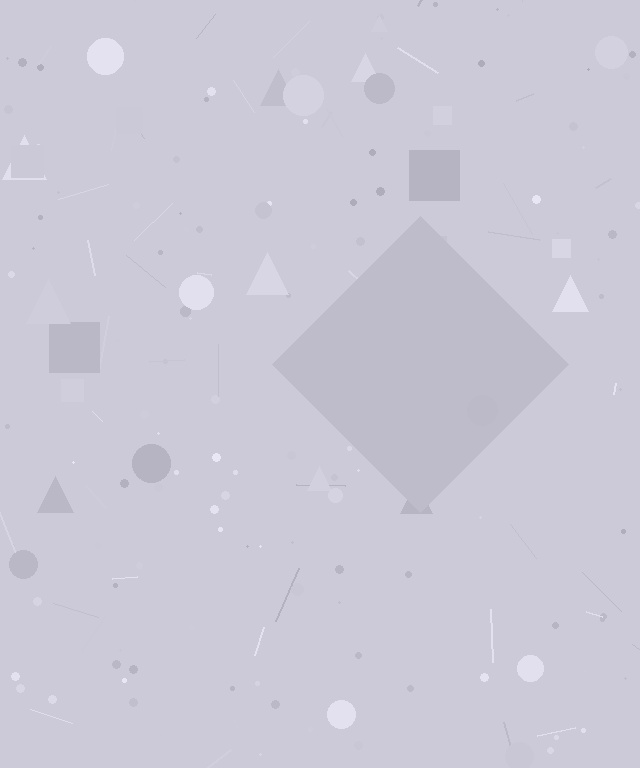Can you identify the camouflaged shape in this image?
The camouflaged shape is a diamond.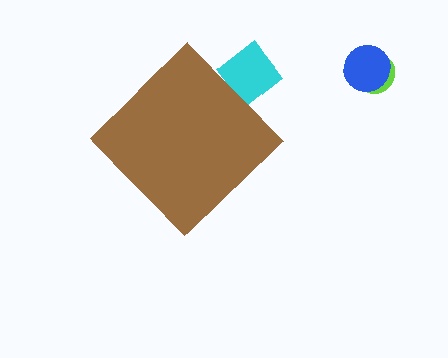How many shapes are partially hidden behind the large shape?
1 shape is partially hidden.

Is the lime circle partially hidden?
No, the lime circle is fully visible.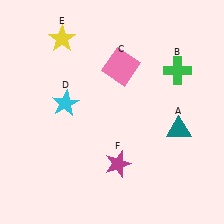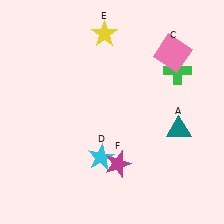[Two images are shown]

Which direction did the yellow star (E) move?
The yellow star (E) moved right.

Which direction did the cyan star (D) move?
The cyan star (D) moved down.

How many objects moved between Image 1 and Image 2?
3 objects moved between the two images.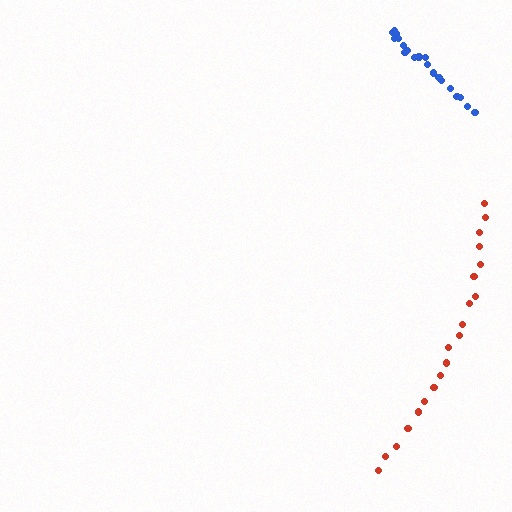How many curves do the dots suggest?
There are 2 distinct paths.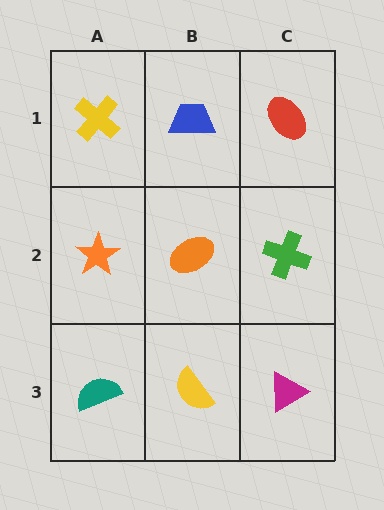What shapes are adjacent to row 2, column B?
A blue trapezoid (row 1, column B), a yellow semicircle (row 3, column B), an orange star (row 2, column A), a green cross (row 2, column C).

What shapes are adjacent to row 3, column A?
An orange star (row 2, column A), a yellow semicircle (row 3, column B).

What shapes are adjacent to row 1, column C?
A green cross (row 2, column C), a blue trapezoid (row 1, column B).